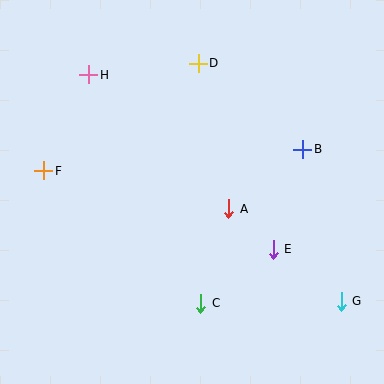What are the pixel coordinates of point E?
Point E is at (273, 249).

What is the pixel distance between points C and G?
The distance between C and G is 141 pixels.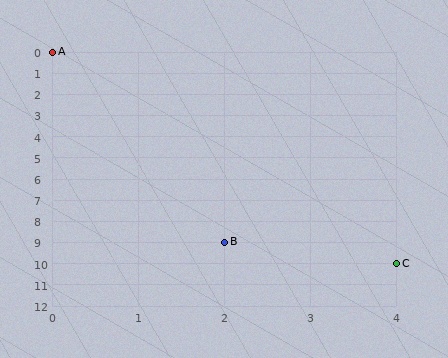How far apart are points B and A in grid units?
Points B and A are 2 columns and 9 rows apart (about 9.2 grid units diagonally).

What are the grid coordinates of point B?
Point B is at grid coordinates (2, 9).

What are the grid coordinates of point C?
Point C is at grid coordinates (4, 10).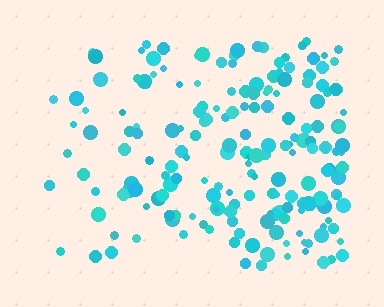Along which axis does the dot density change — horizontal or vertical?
Horizontal.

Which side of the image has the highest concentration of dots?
The right.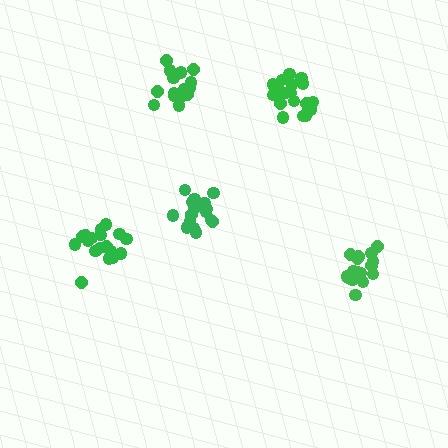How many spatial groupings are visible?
There are 5 spatial groupings.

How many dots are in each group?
Group 1: 19 dots, Group 2: 17 dots, Group 3: 15 dots, Group 4: 20 dots, Group 5: 17 dots (88 total).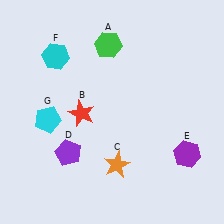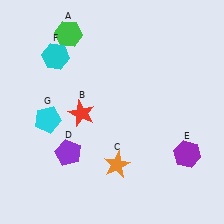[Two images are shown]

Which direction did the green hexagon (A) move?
The green hexagon (A) moved left.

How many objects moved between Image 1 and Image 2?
1 object moved between the two images.